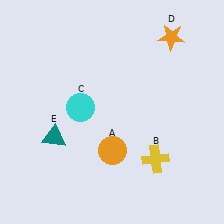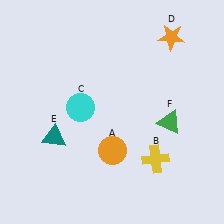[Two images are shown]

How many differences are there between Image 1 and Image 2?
There is 1 difference between the two images.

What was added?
A green triangle (F) was added in Image 2.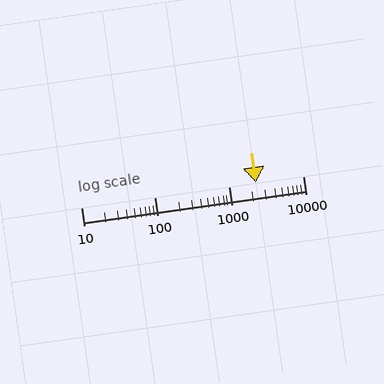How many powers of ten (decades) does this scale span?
The scale spans 3 decades, from 10 to 10000.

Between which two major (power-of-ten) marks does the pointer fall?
The pointer is between 1000 and 10000.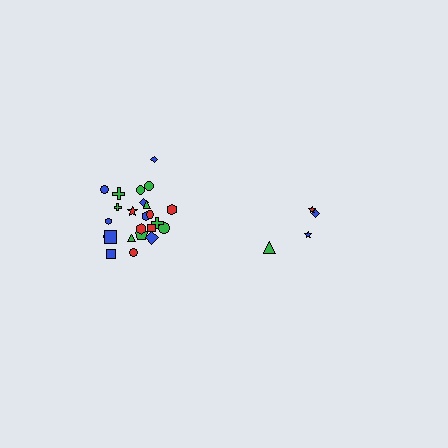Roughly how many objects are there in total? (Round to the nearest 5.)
Roughly 30 objects in total.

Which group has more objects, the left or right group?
The left group.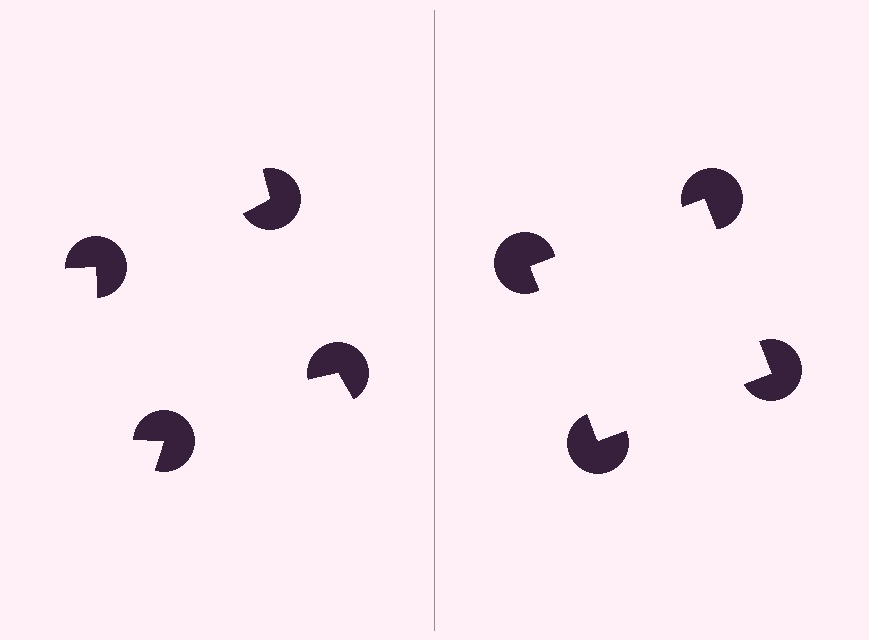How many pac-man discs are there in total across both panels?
8 — 4 on each side.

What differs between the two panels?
The pac-man discs are positioned identically on both sides; only the wedge orientations differ. On the right they align to a square; on the left they are misaligned.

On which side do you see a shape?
An illusory square appears on the right side. On the left side the wedge cuts are rotated, so no coherent shape forms.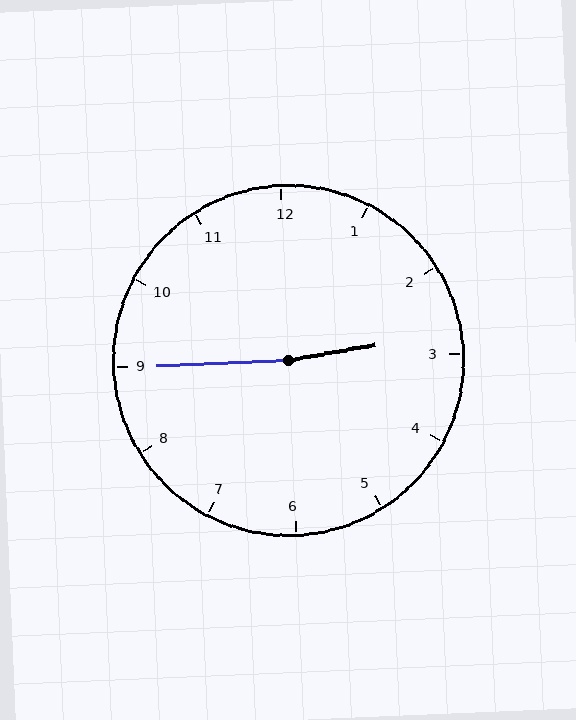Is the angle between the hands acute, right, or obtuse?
It is obtuse.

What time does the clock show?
2:45.